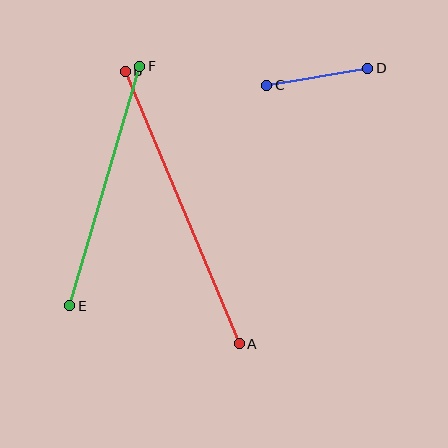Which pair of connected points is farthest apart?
Points A and B are farthest apart.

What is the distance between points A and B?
The distance is approximately 295 pixels.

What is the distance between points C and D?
The distance is approximately 102 pixels.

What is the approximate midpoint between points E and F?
The midpoint is at approximately (105, 186) pixels.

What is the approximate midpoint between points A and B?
The midpoint is at approximately (182, 207) pixels.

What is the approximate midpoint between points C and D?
The midpoint is at approximately (317, 77) pixels.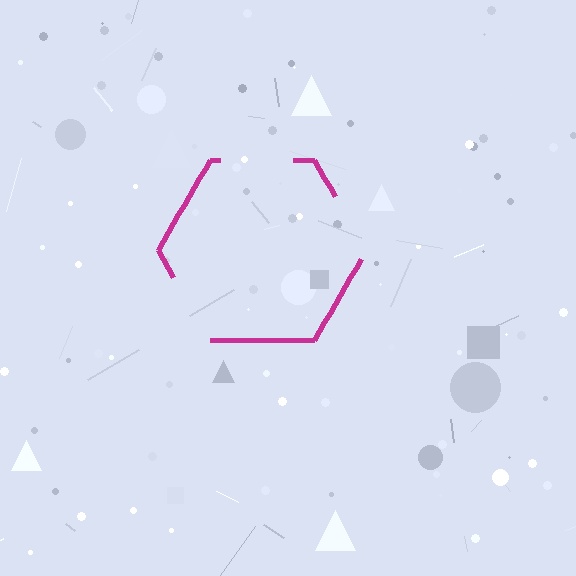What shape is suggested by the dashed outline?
The dashed outline suggests a hexagon.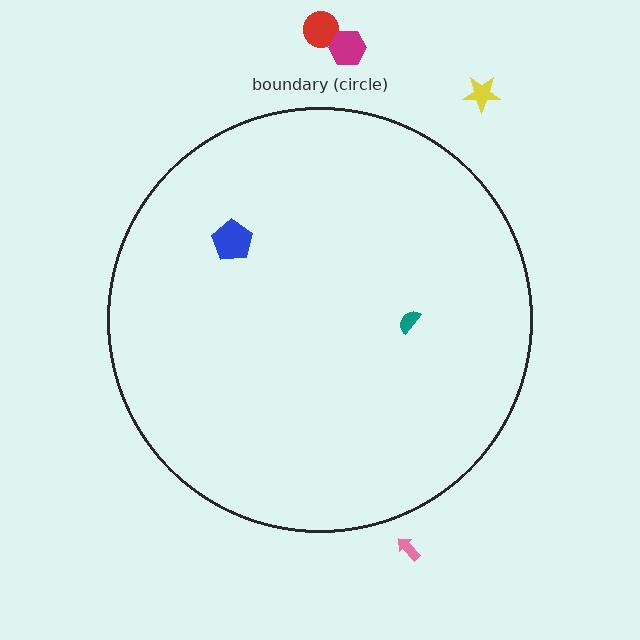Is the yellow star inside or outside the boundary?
Outside.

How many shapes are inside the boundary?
2 inside, 4 outside.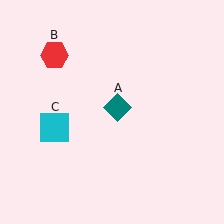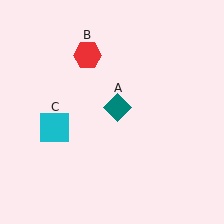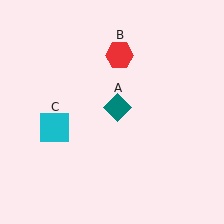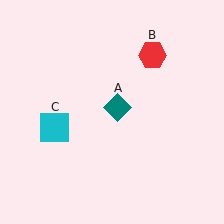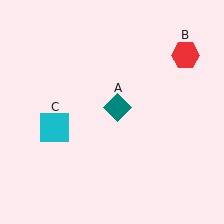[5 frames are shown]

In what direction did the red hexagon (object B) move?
The red hexagon (object B) moved right.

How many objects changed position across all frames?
1 object changed position: red hexagon (object B).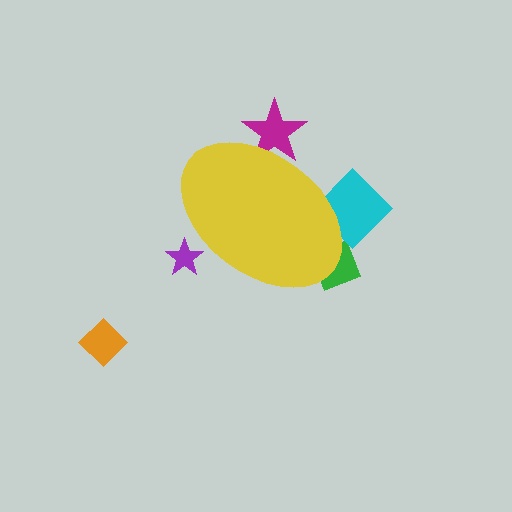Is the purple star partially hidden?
Yes, the purple star is partially hidden behind the yellow ellipse.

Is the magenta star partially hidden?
Yes, the magenta star is partially hidden behind the yellow ellipse.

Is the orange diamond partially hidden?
No, the orange diamond is fully visible.